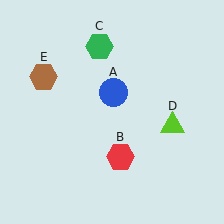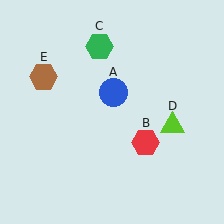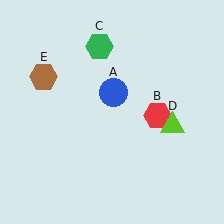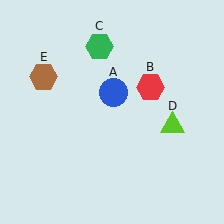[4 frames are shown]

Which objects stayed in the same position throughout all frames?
Blue circle (object A) and green hexagon (object C) and lime triangle (object D) and brown hexagon (object E) remained stationary.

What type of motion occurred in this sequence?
The red hexagon (object B) rotated counterclockwise around the center of the scene.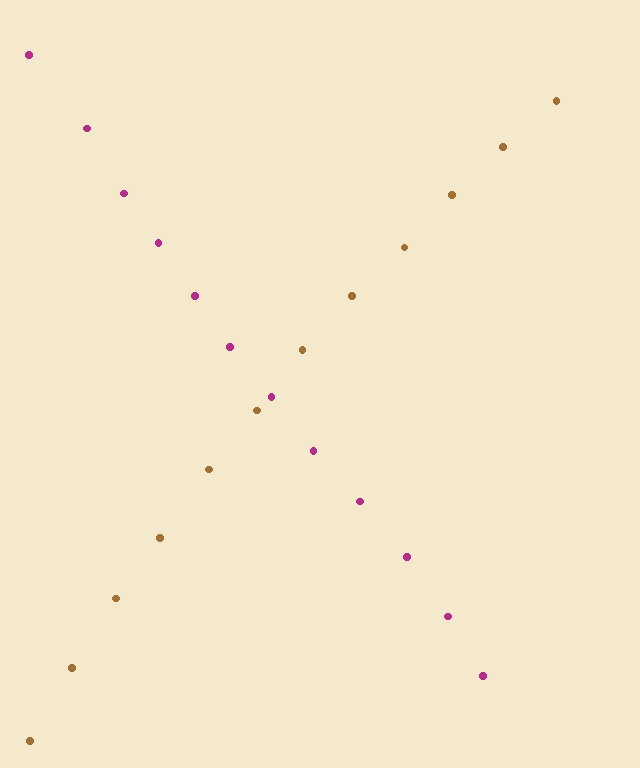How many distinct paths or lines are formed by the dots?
There are 2 distinct paths.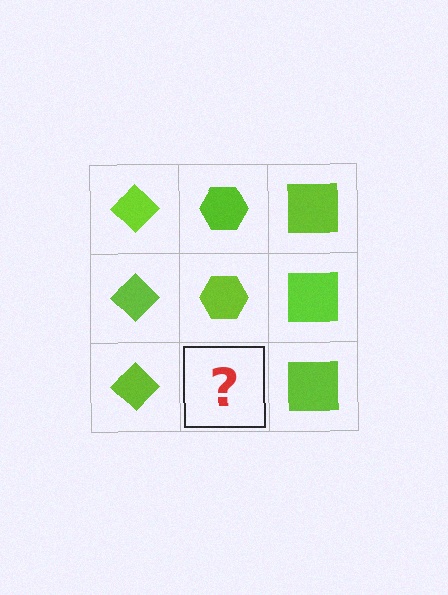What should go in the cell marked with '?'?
The missing cell should contain a lime hexagon.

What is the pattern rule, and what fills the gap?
The rule is that each column has a consistent shape. The gap should be filled with a lime hexagon.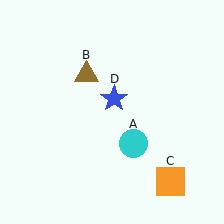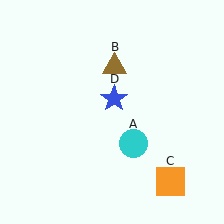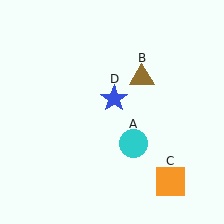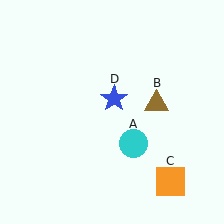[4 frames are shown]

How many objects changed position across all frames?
1 object changed position: brown triangle (object B).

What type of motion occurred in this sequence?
The brown triangle (object B) rotated clockwise around the center of the scene.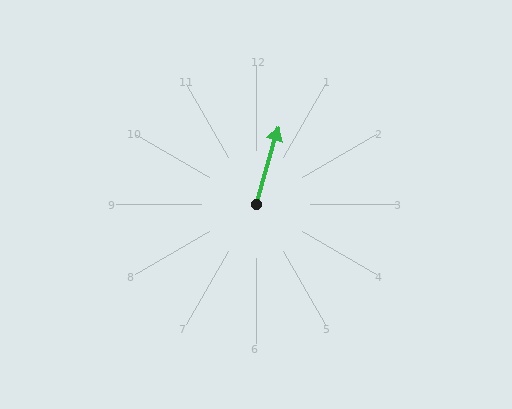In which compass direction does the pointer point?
North.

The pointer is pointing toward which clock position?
Roughly 1 o'clock.